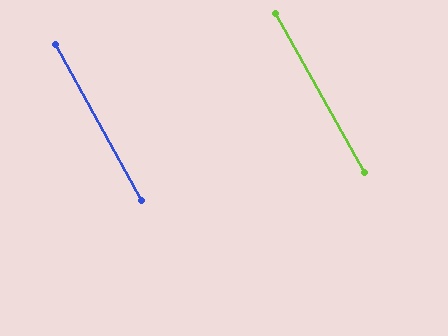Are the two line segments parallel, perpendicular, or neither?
Parallel — their directions differ by only 0.0°.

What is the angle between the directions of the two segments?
Approximately 0 degrees.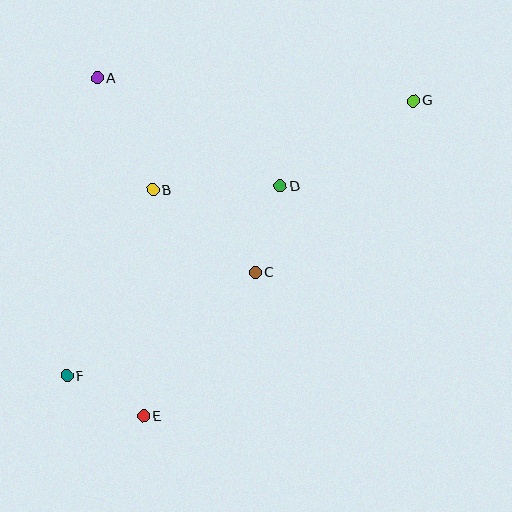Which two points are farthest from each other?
Points F and G are farthest from each other.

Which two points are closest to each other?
Points E and F are closest to each other.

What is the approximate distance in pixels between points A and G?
The distance between A and G is approximately 317 pixels.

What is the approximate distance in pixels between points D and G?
The distance between D and G is approximately 158 pixels.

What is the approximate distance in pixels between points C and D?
The distance between C and D is approximately 89 pixels.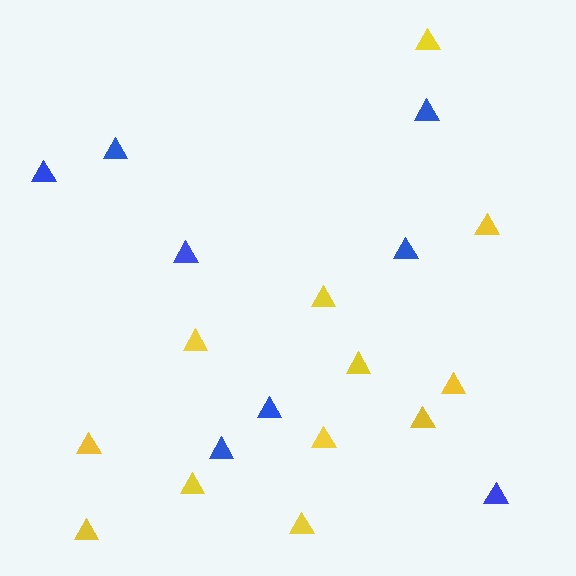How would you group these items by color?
There are 2 groups: one group of blue triangles (8) and one group of yellow triangles (12).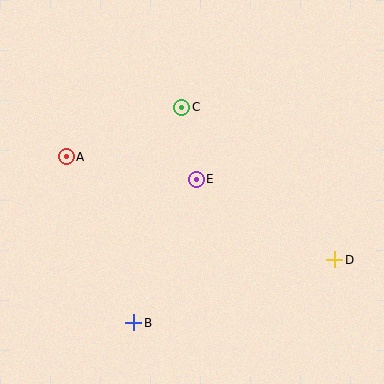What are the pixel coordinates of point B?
Point B is at (134, 323).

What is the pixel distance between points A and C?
The distance between A and C is 126 pixels.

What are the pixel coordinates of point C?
Point C is at (182, 107).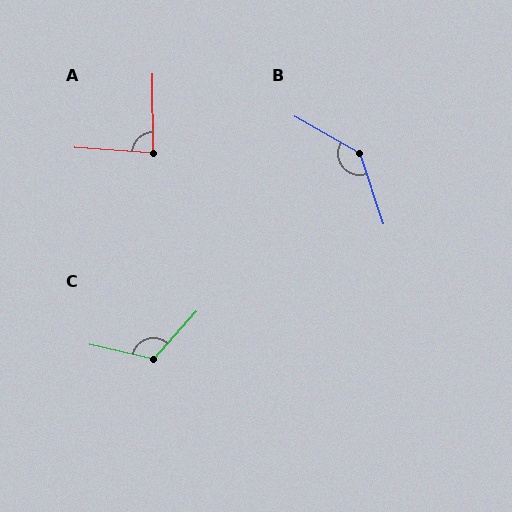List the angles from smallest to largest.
A (86°), C (119°), B (138°).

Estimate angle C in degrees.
Approximately 119 degrees.